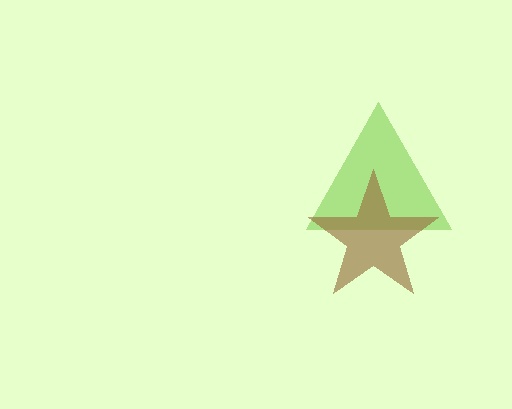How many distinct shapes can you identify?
There are 2 distinct shapes: a lime triangle, a brown star.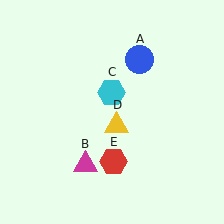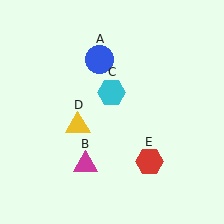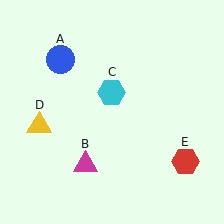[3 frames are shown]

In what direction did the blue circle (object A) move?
The blue circle (object A) moved left.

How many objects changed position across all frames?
3 objects changed position: blue circle (object A), yellow triangle (object D), red hexagon (object E).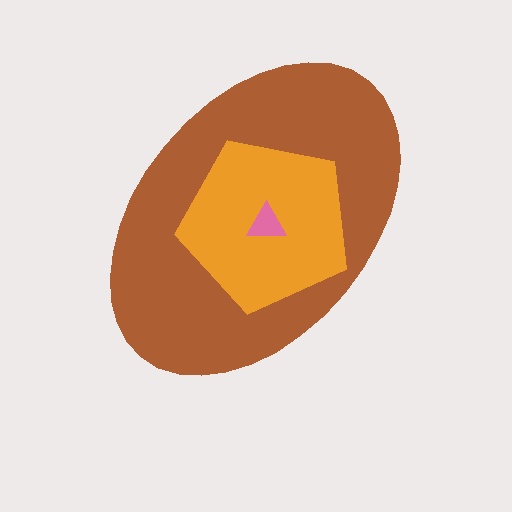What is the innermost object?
The pink triangle.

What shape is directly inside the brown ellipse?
The orange pentagon.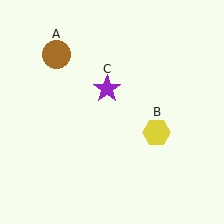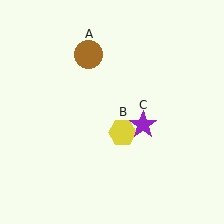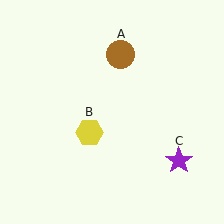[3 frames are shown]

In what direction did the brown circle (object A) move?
The brown circle (object A) moved right.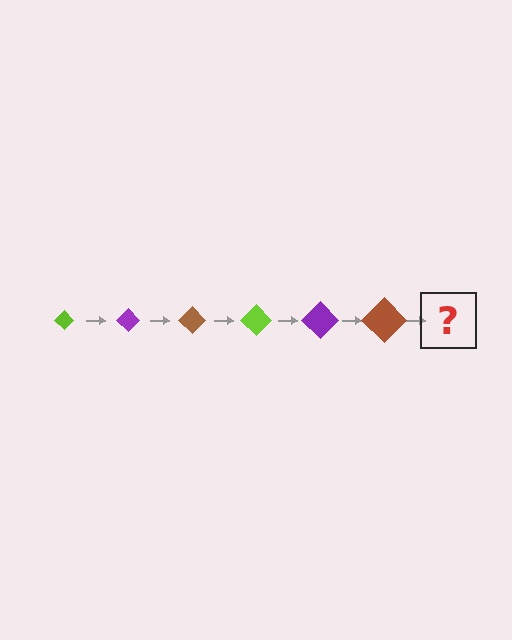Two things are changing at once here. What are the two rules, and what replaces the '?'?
The two rules are that the diamond grows larger each step and the color cycles through lime, purple, and brown. The '?' should be a lime diamond, larger than the previous one.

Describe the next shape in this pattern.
It should be a lime diamond, larger than the previous one.